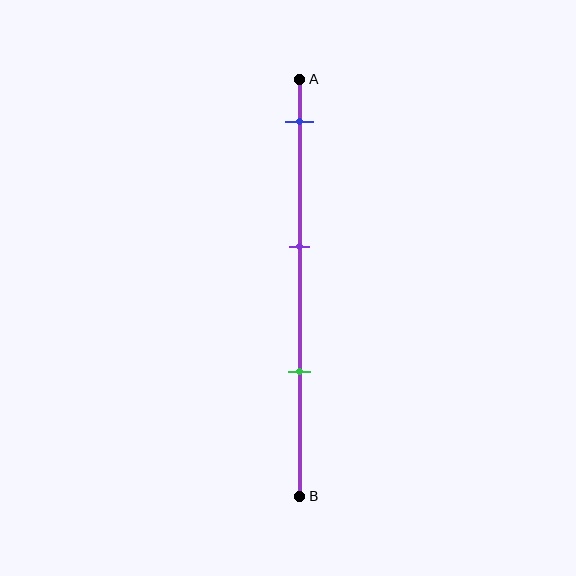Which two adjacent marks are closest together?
The purple and green marks are the closest adjacent pair.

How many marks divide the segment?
There are 3 marks dividing the segment.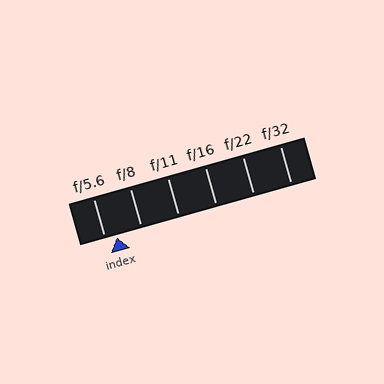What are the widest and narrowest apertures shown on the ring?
The widest aperture shown is f/5.6 and the narrowest is f/32.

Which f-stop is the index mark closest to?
The index mark is closest to f/5.6.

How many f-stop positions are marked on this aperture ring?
There are 6 f-stop positions marked.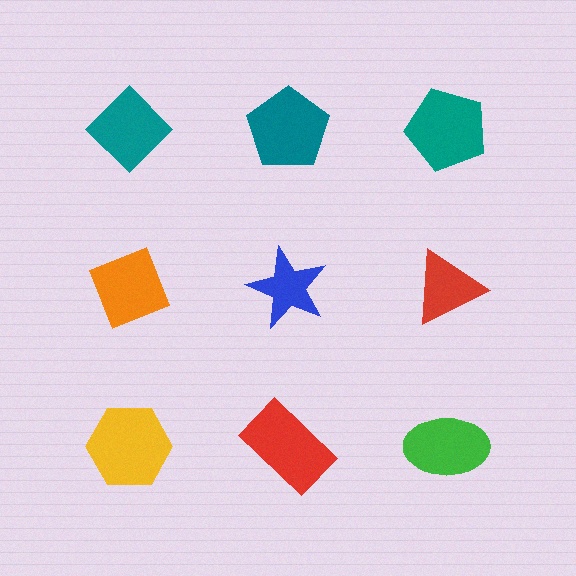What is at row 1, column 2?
A teal pentagon.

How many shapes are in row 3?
3 shapes.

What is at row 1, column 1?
A teal diamond.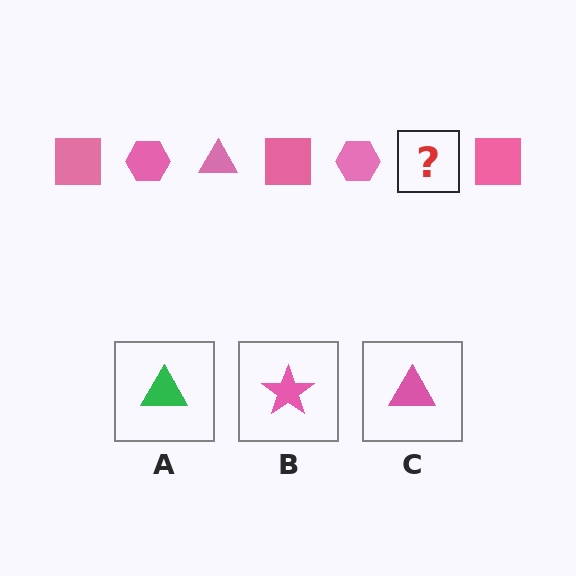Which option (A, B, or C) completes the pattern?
C.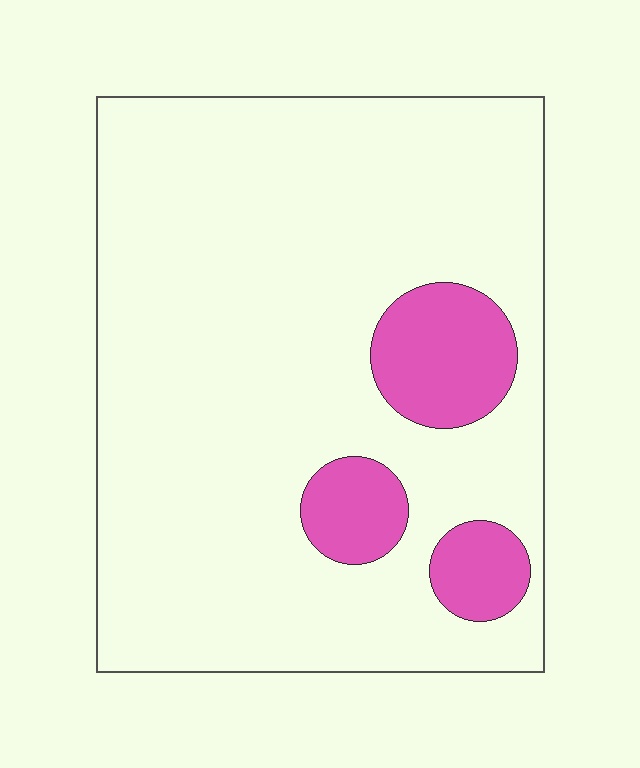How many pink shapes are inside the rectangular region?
3.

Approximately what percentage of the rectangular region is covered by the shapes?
Approximately 15%.